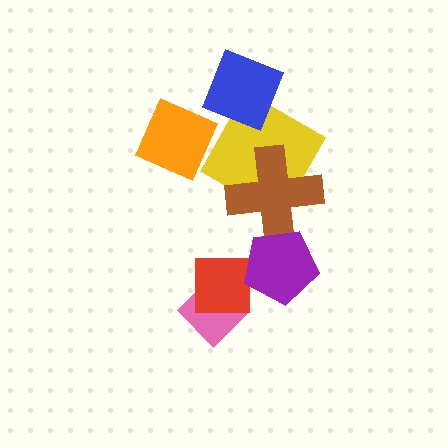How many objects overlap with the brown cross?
2 objects overlap with the brown cross.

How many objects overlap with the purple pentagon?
1 object overlaps with the purple pentagon.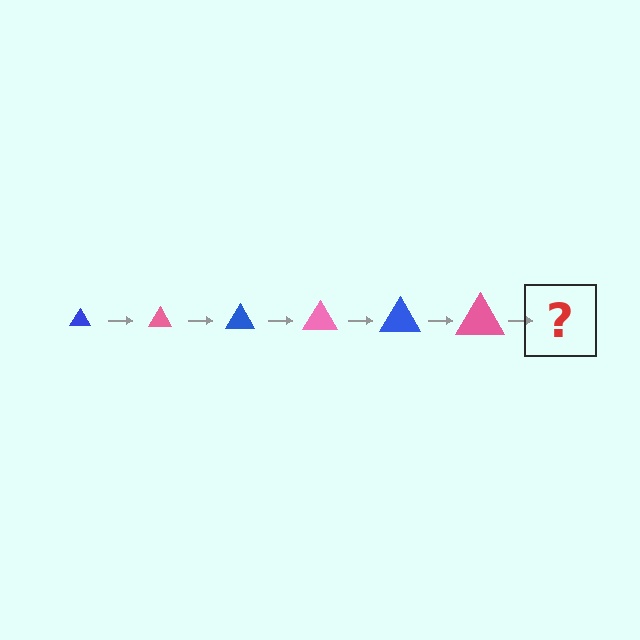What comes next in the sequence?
The next element should be a blue triangle, larger than the previous one.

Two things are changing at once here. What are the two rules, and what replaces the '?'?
The two rules are that the triangle grows larger each step and the color cycles through blue and pink. The '?' should be a blue triangle, larger than the previous one.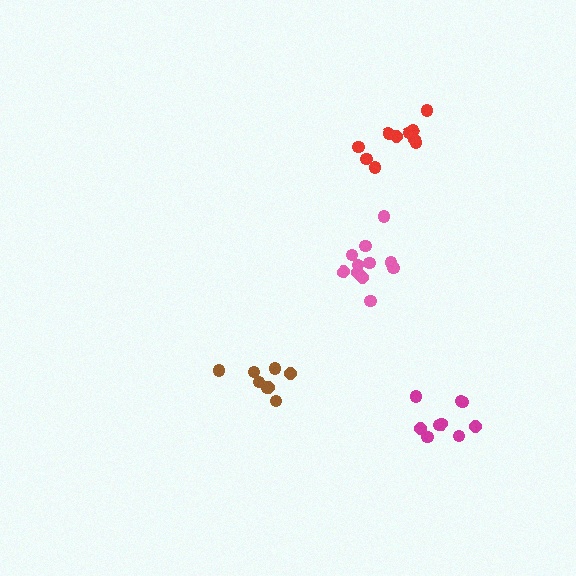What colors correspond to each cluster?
The clusters are colored: magenta, pink, red, brown.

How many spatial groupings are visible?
There are 4 spatial groupings.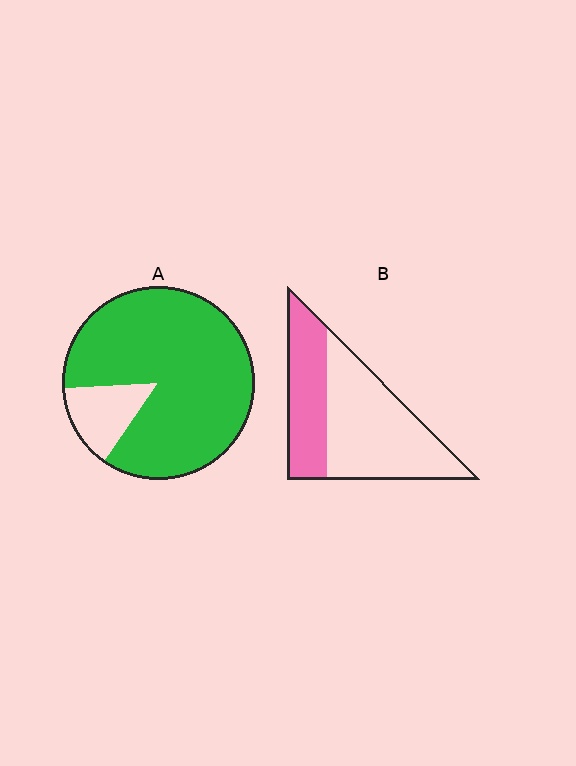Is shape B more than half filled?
No.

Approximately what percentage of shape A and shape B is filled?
A is approximately 85% and B is approximately 35%.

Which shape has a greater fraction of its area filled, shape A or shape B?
Shape A.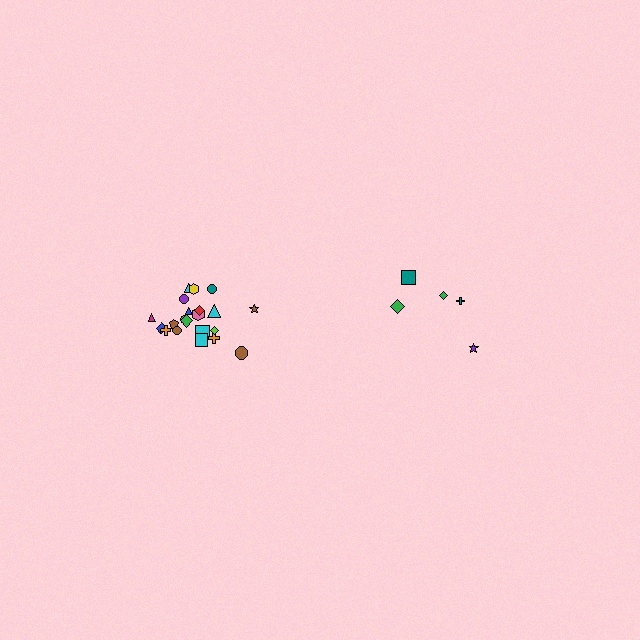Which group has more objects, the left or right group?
The left group.